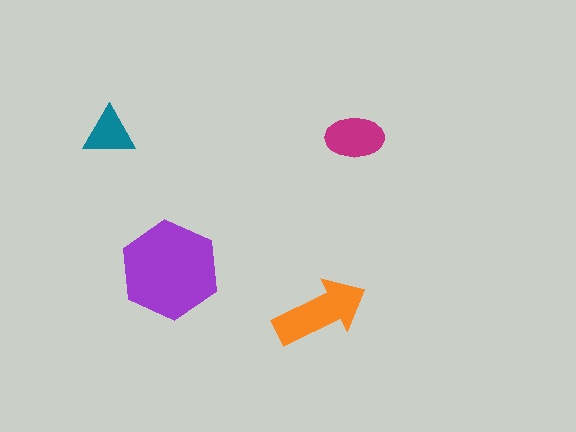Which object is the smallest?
The teal triangle.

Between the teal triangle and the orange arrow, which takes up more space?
The orange arrow.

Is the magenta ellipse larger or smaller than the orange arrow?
Smaller.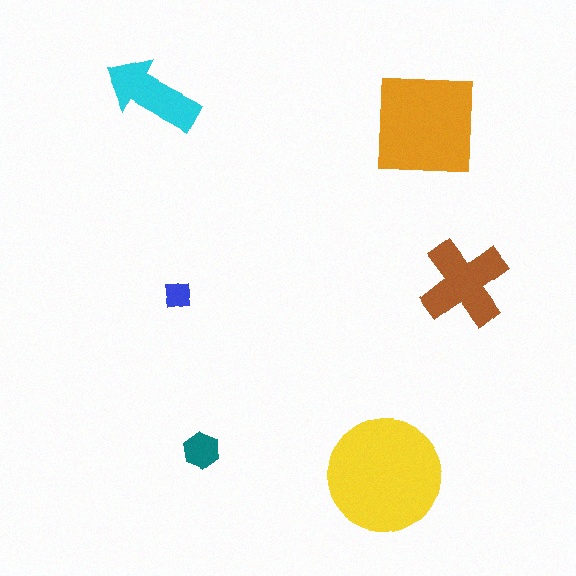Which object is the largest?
The yellow circle.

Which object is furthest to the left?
The cyan arrow is leftmost.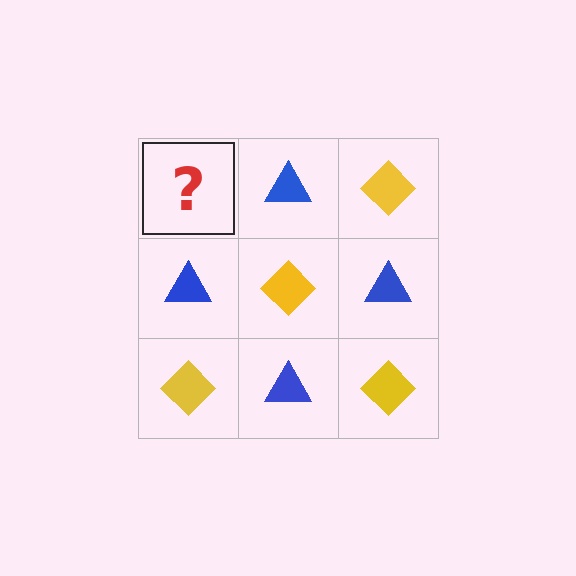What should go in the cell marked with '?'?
The missing cell should contain a yellow diamond.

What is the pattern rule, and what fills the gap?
The rule is that it alternates yellow diamond and blue triangle in a checkerboard pattern. The gap should be filled with a yellow diamond.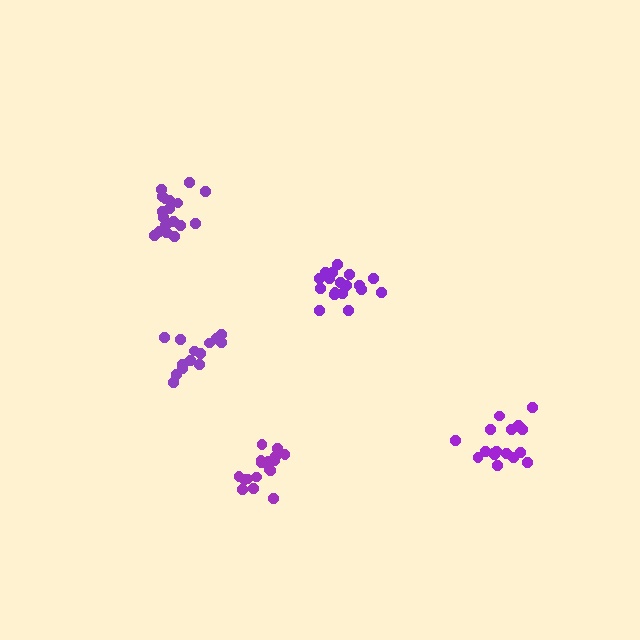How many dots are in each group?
Group 1: 18 dots, Group 2: 17 dots, Group 3: 19 dots, Group 4: 14 dots, Group 5: 17 dots (85 total).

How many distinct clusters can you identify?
There are 5 distinct clusters.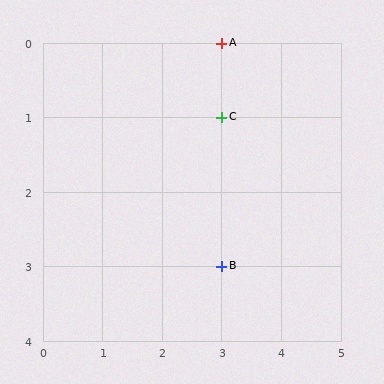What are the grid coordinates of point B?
Point B is at grid coordinates (3, 3).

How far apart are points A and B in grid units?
Points A and B are 3 rows apart.